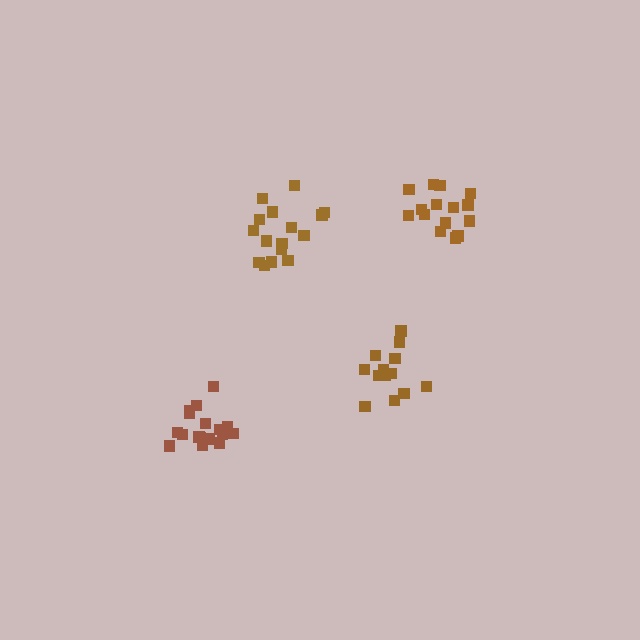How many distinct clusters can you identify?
There are 4 distinct clusters.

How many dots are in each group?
Group 1: 16 dots, Group 2: 17 dots, Group 3: 15 dots, Group 4: 13 dots (61 total).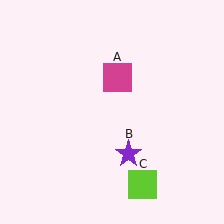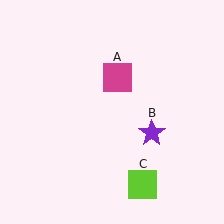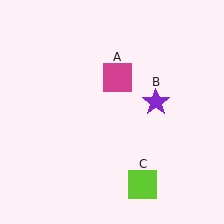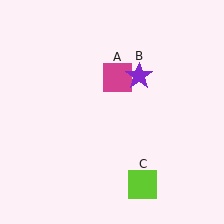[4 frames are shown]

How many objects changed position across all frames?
1 object changed position: purple star (object B).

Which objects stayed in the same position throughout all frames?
Magenta square (object A) and lime square (object C) remained stationary.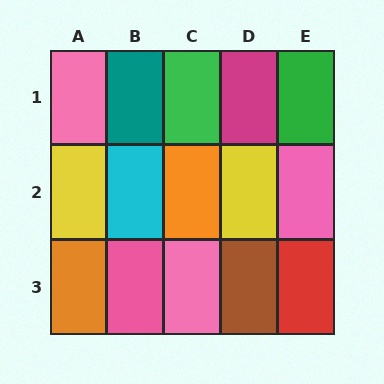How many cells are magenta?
1 cell is magenta.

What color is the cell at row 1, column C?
Green.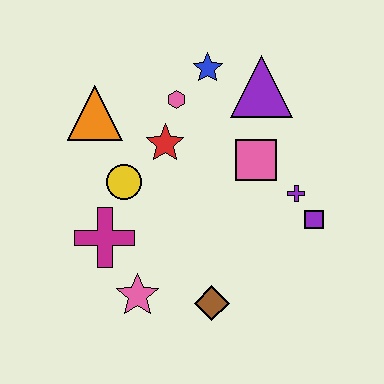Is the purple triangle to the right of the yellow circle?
Yes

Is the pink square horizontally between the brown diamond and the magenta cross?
No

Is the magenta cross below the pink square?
Yes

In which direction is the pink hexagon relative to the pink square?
The pink hexagon is to the left of the pink square.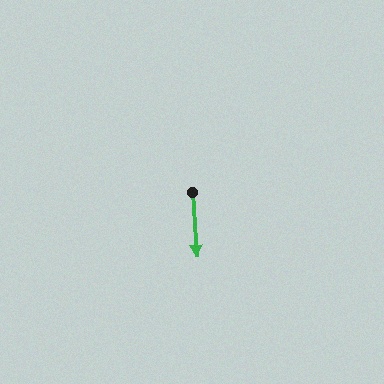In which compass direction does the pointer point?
South.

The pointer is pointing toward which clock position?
Roughly 6 o'clock.